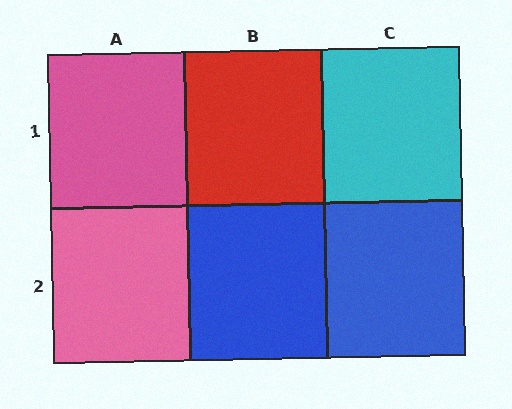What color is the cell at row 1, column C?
Cyan.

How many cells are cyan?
1 cell is cyan.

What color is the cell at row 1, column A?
Pink.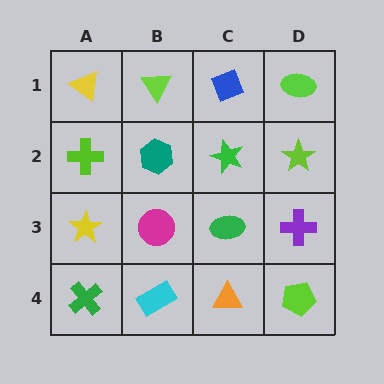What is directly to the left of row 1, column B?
A yellow triangle.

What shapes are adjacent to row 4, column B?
A magenta circle (row 3, column B), a green cross (row 4, column A), an orange triangle (row 4, column C).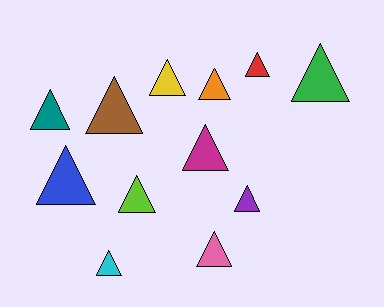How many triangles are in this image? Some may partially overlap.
There are 12 triangles.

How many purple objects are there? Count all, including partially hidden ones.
There is 1 purple object.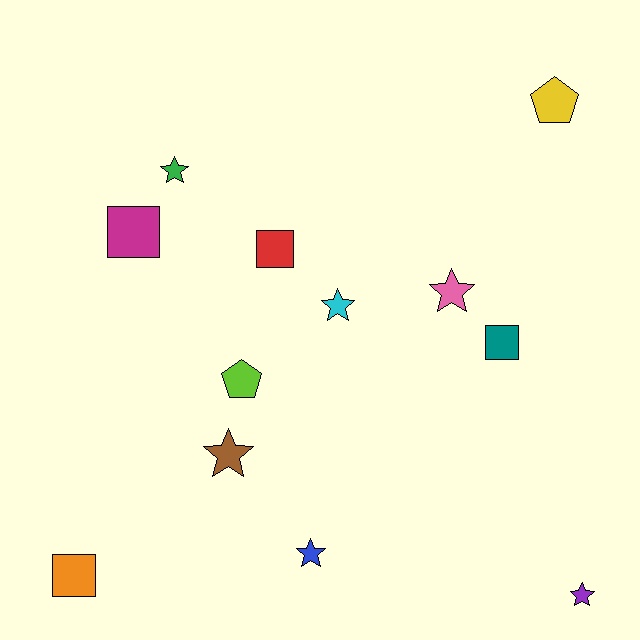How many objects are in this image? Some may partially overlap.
There are 12 objects.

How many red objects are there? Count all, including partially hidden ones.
There is 1 red object.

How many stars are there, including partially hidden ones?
There are 6 stars.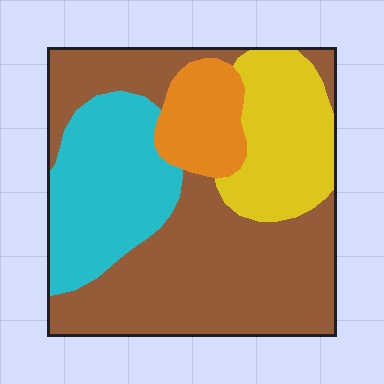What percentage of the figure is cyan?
Cyan covers 23% of the figure.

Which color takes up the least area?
Orange, at roughly 10%.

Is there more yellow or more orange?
Yellow.